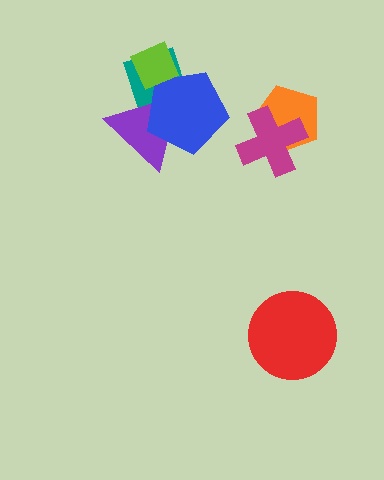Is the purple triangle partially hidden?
Yes, it is partially covered by another shape.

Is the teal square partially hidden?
Yes, it is partially covered by another shape.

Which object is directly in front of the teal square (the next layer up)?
The purple triangle is directly in front of the teal square.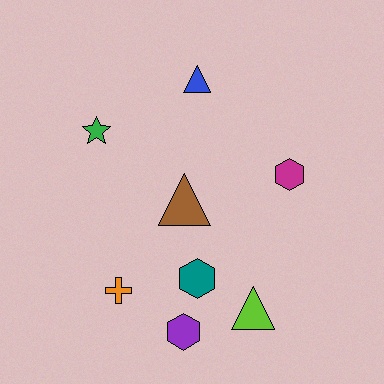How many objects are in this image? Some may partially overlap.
There are 8 objects.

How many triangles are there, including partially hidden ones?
There are 3 triangles.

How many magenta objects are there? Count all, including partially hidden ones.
There is 1 magenta object.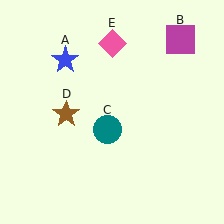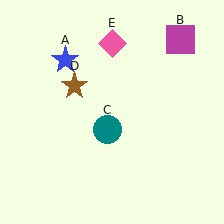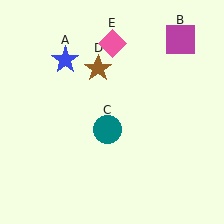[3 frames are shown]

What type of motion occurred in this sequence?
The brown star (object D) rotated clockwise around the center of the scene.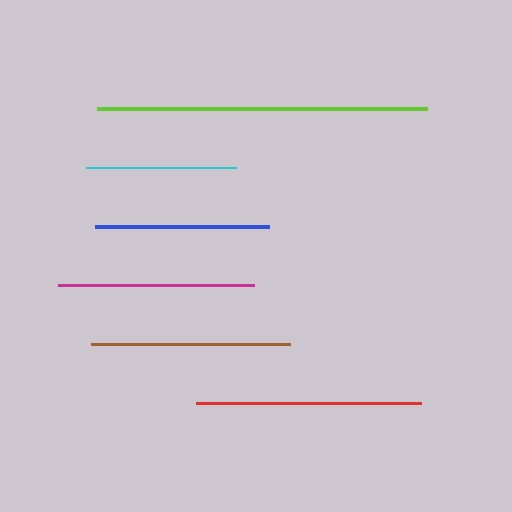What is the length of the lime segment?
The lime segment is approximately 329 pixels long.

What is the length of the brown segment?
The brown segment is approximately 199 pixels long.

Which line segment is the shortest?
The cyan line is the shortest at approximately 150 pixels.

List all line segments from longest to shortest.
From longest to shortest: lime, red, brown, magenta, blue, cyan.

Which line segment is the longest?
The lime line is the longest at approximately 329 pixels.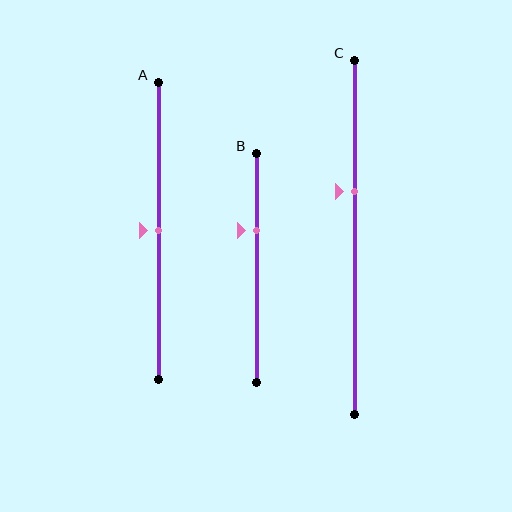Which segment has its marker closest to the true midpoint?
Segment A has its marker closest to the true midpoint.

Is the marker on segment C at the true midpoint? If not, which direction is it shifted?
No, the marker on segment C is shifted upward by about 13% of the segment length.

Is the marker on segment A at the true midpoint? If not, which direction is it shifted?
Yes, the marker on segment A is at the true midpoint.